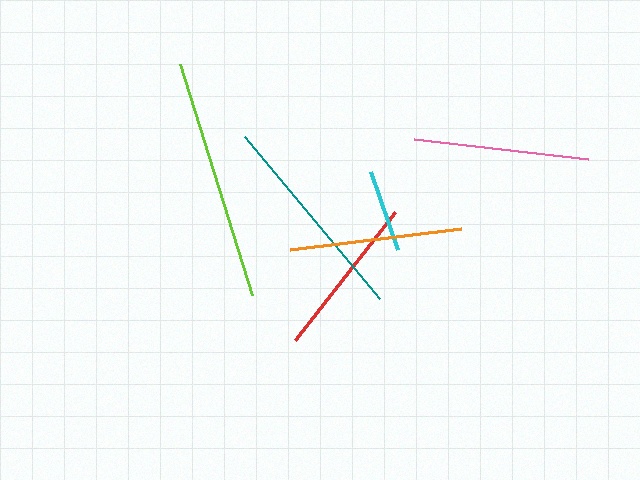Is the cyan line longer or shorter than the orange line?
The orange line is longer than the cyan line.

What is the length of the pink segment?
The pink segment is approximately 175 pixels long.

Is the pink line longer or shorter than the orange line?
The pink line is longer than the orange line.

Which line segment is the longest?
The lime line is the longest at approximately 242 pixels.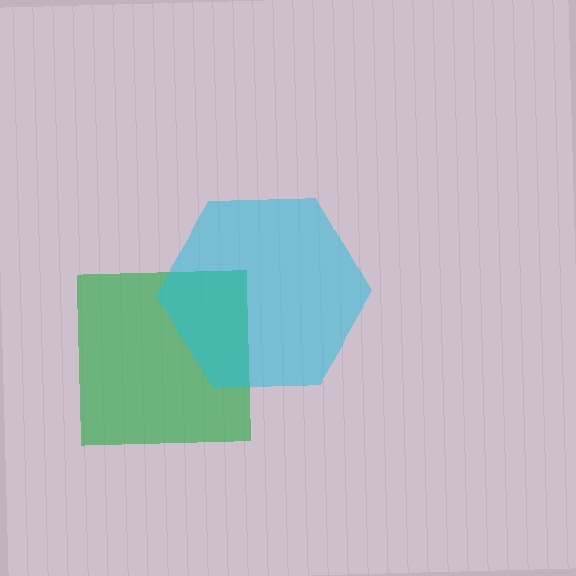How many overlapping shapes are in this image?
There are 2 overlapping shapes in the image.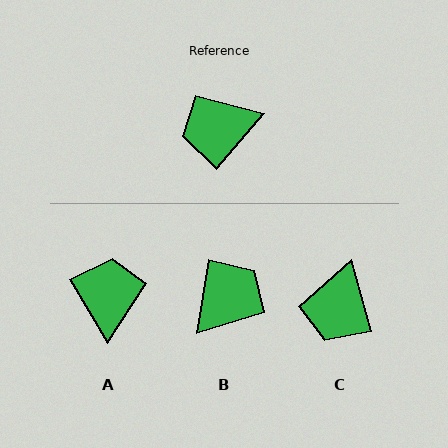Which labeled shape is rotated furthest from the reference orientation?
B, about 148 degrees away.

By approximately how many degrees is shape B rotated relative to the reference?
Approximately 148 degrees clockwise.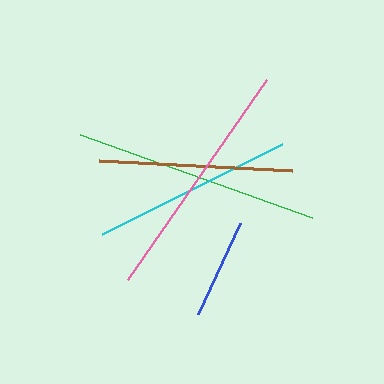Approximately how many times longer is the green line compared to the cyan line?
The green line is approximately 1.2 times the length of the cyan line.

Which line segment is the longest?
The green line is the longest at approximately 247 pixels.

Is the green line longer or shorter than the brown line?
The green line is longer than the brown line.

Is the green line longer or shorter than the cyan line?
The green line is longer than the cyan line.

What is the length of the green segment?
The green segment is approximately 247 pixels long.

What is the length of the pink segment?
The pink segment is approximately 244 pixels long.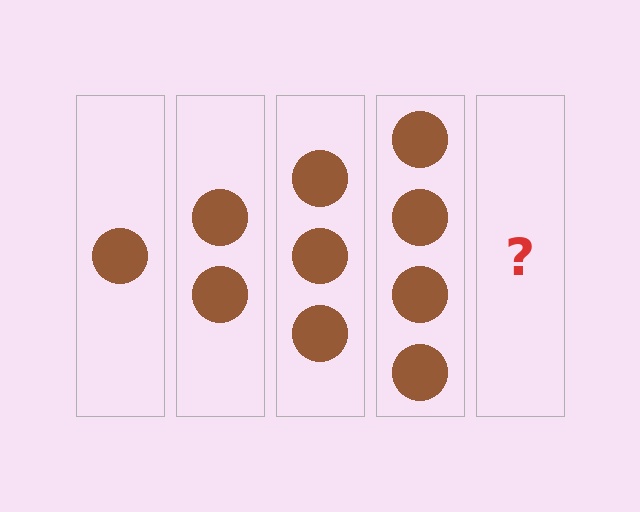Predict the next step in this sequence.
The next step is 5 circles.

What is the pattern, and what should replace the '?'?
The pattern is that each step adds one more circle. The '?' should be 5 circles.